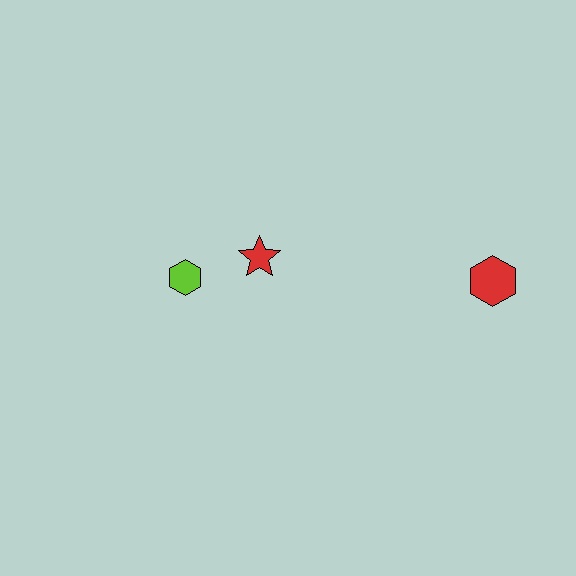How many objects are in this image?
There are 3 objects.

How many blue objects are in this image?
There are no blue objects.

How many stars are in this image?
There is 1 star.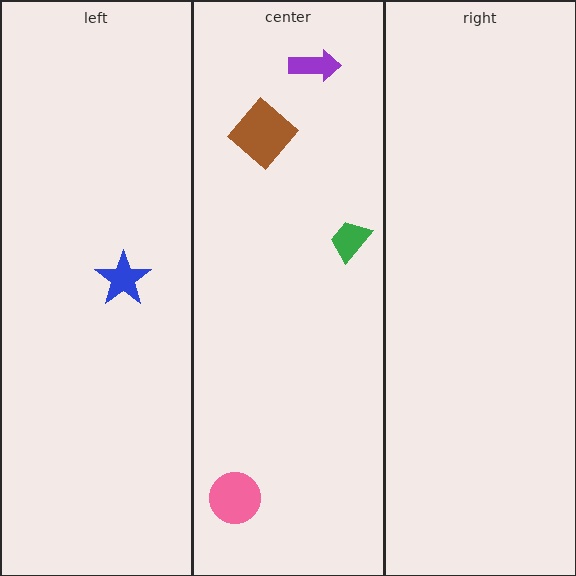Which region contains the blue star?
The left region.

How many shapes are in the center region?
4.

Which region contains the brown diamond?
The center region.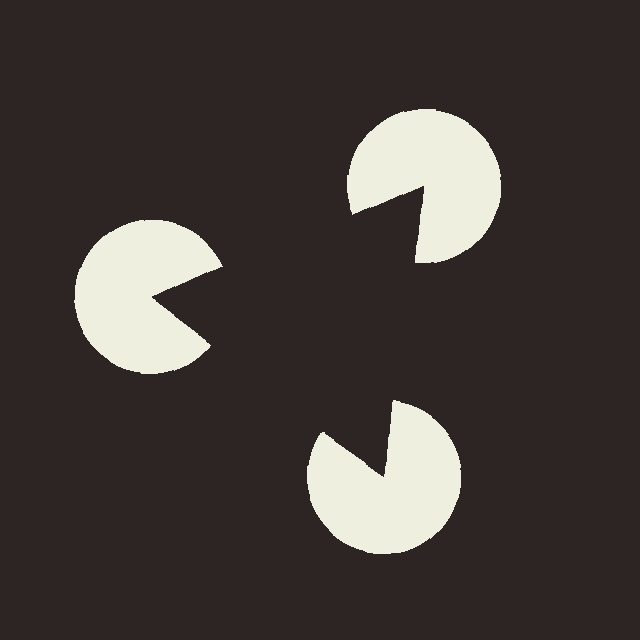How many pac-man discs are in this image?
There are 3 — one at each vertex of the illusory triangle.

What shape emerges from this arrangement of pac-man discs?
An illusory triangle — its edges are inferred from the aligned wedge cuts in the pac-man discs, not physically drawn.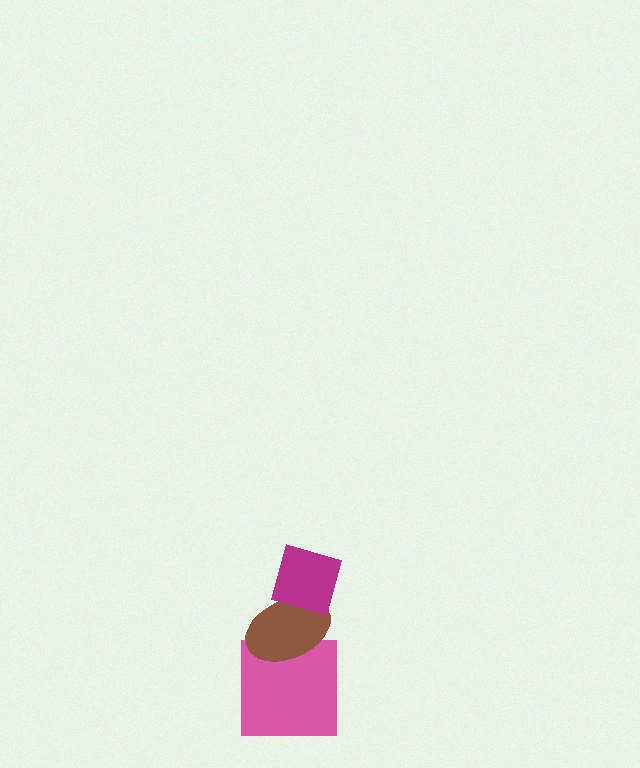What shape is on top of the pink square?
The brown ellipse is on top of the pink square.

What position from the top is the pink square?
The pink square is 3rd from the top.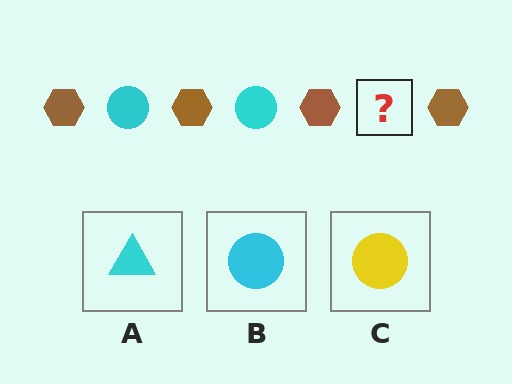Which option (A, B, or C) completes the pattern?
B.